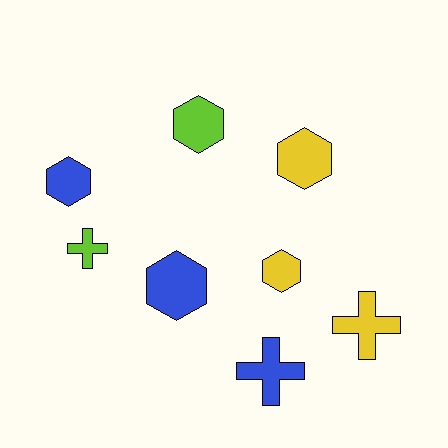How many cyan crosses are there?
There are no cyan crosses.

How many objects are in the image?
There are 8 objects.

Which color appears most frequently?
Blue, with 3 objects.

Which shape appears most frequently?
Hexagon, with 5 objects.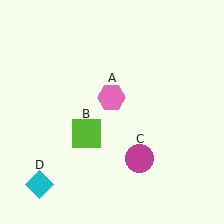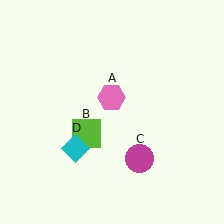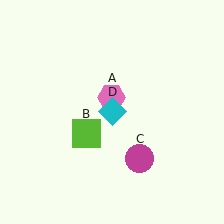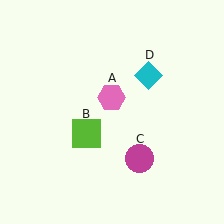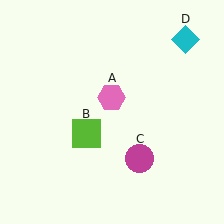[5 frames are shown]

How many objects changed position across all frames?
1 object changed position: cyan diamond (object D).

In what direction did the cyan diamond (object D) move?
The cyan diamond (object D) moved up and to the right.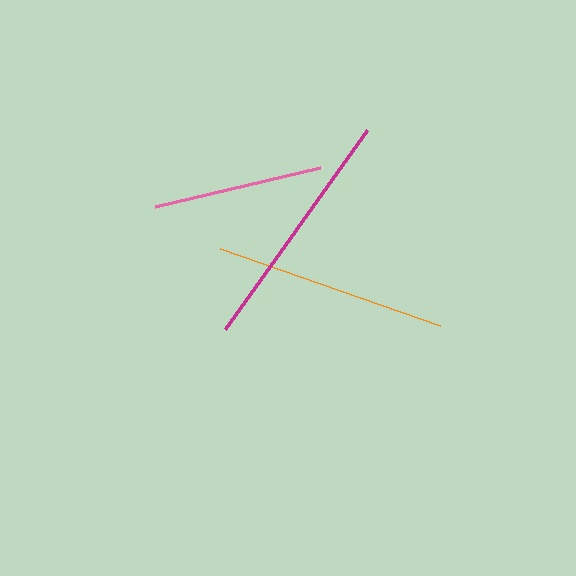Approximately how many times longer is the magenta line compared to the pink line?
The magenta line is approximately 1.4 times the length of the pink line.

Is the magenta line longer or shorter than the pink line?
The magenta line is longer than the pink line.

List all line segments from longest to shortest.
From longest to shortest: magenta, orange, pink.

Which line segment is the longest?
The magenta line is the longest at approximately 245 pixels.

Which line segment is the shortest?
The pink line is the shortest at approximately 169 pixels.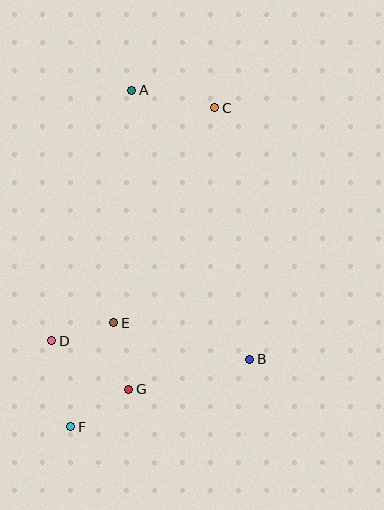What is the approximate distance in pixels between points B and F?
The distance between B and F is approximately 191 pixels.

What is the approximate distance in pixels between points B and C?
The distance between B and C is approximately 254 pixels.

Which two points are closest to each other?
Points D and E are closest to each other.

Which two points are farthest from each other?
Points C and F are farthest from each other.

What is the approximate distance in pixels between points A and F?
The distance between A and F is approximately 342 pixels.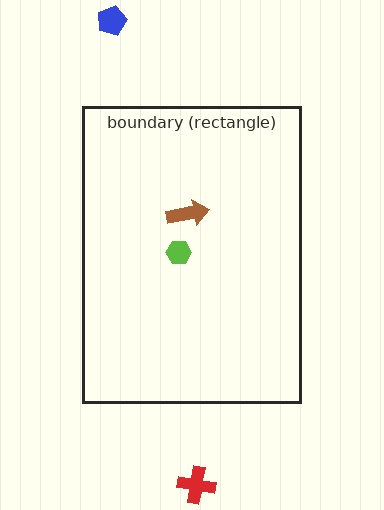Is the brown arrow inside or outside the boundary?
Inside.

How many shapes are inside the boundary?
2 inside, 2 outside.